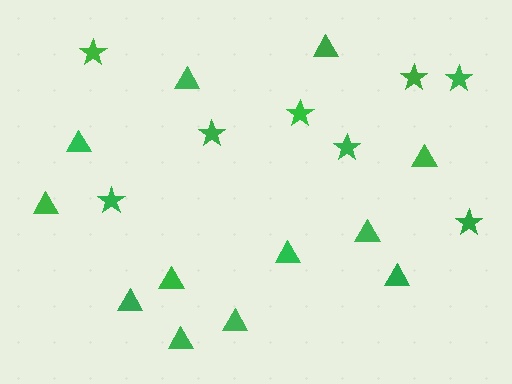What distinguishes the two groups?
There are 2 groups: one group of triangles (12) and one group of stars (8).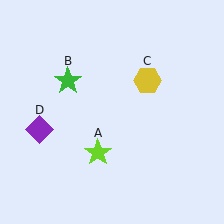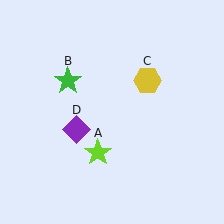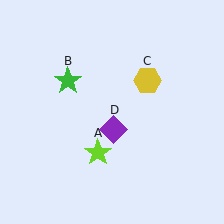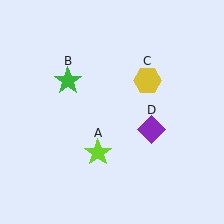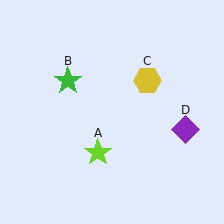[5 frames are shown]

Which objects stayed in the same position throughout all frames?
Lime star (object A) and green star (object B) and yellow hexagon (object C) remained stationary.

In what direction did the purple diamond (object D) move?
The purple diamond (object D) moved right.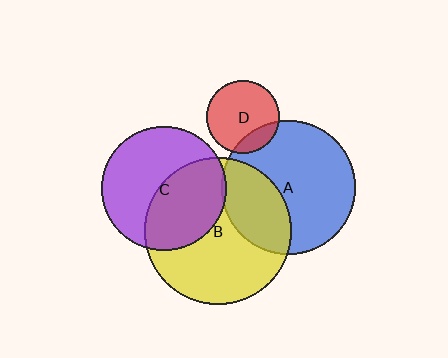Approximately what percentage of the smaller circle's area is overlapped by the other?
Approximately 5%.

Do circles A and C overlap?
Yes.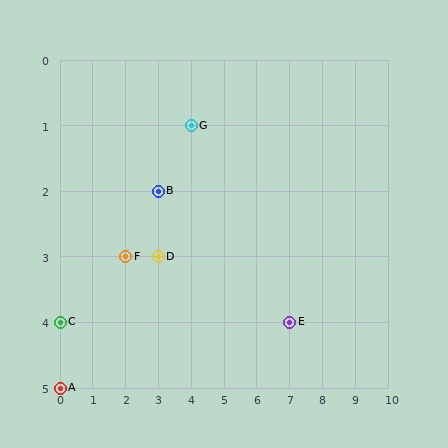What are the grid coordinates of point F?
Point F is at grid coordinates (2, 3).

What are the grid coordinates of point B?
Point B is at grid coordinates (3, 2).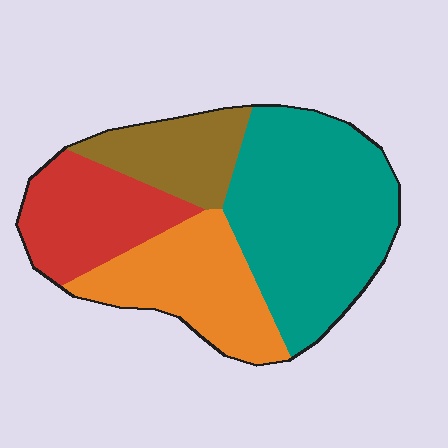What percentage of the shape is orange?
Orange takes up between a sixth and a third of the shape.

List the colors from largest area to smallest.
From largest to smallest: teal, orange, red, brown.